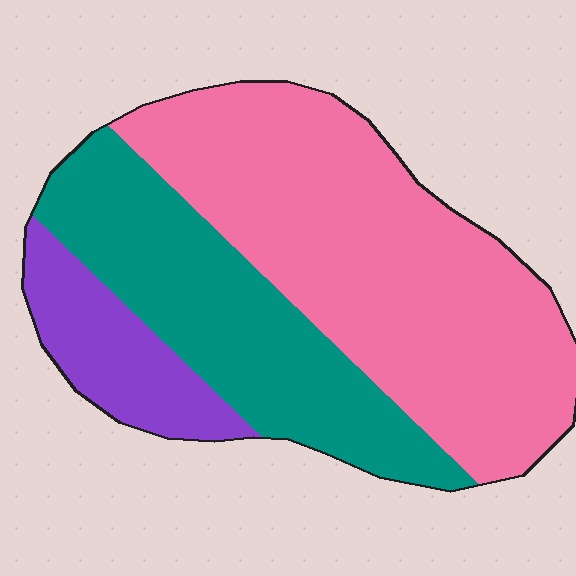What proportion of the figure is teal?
Teal covers 32% of the figure.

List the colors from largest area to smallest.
From largest to smallest: pink, teal, purple.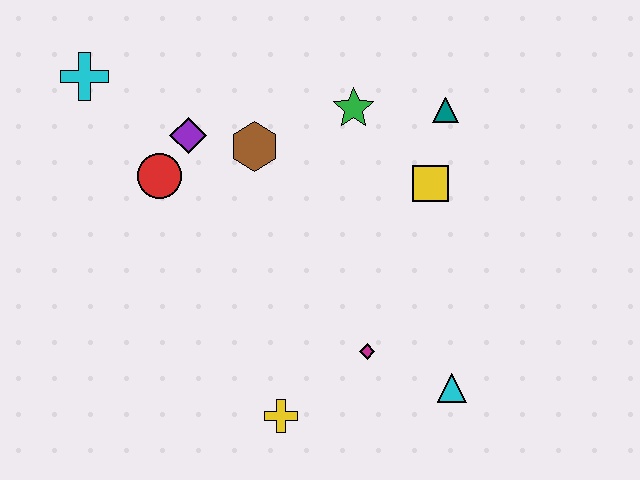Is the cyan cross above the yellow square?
Yes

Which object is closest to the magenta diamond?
The cyan triangle is closest to the magenta diamond.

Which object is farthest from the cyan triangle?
The cyan cross is farthest from the cyan triangle.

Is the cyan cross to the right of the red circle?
No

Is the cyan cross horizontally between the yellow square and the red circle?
No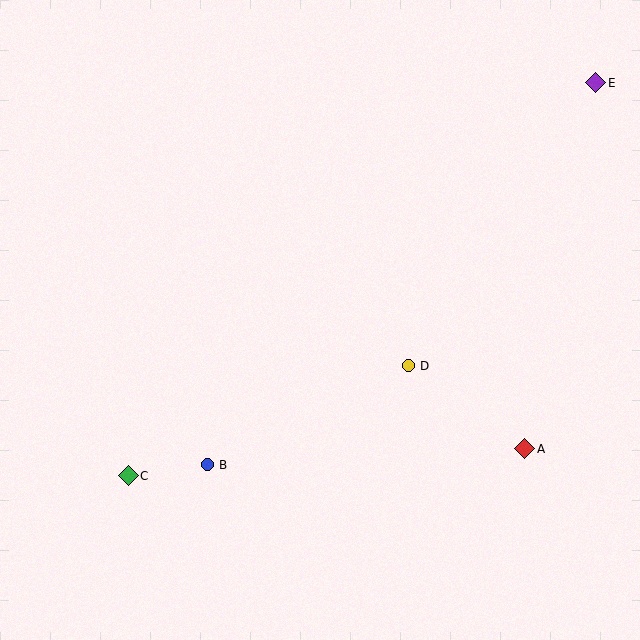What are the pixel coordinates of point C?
Point C is at (128, 476).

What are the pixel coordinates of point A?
Point A is at (525, 449).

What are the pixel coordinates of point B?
Point B is at (207, 465).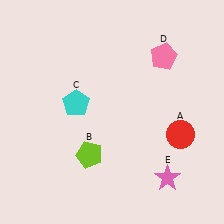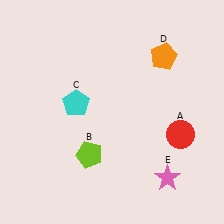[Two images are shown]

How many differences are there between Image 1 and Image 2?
There is 1 difference between the two images.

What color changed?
The pentagon (D) changed from pink in Image 1 to orange in Image 2.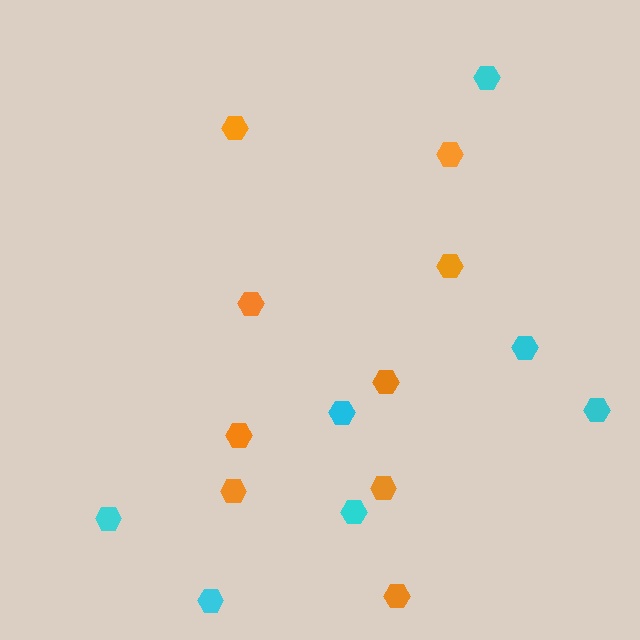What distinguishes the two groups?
There are 2 groups: one group of orange hexagons (9) and one group of cyan hexagons (7).